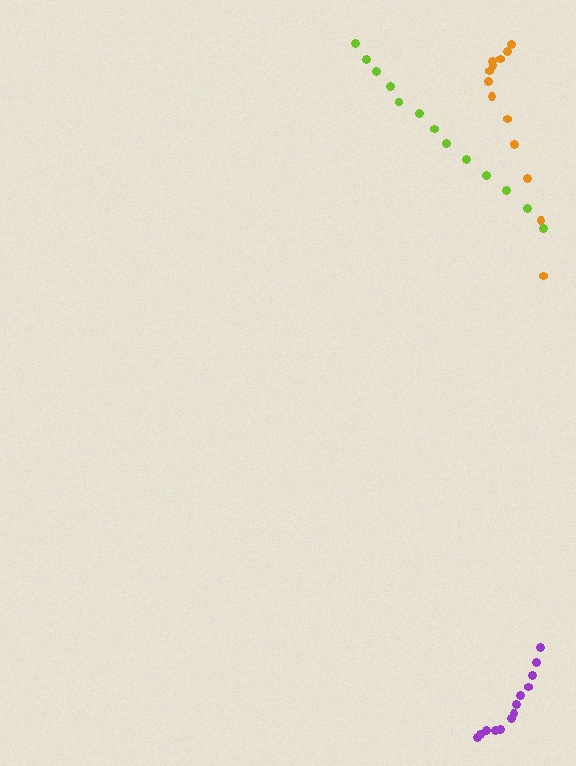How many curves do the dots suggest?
There are 3 distinct paths.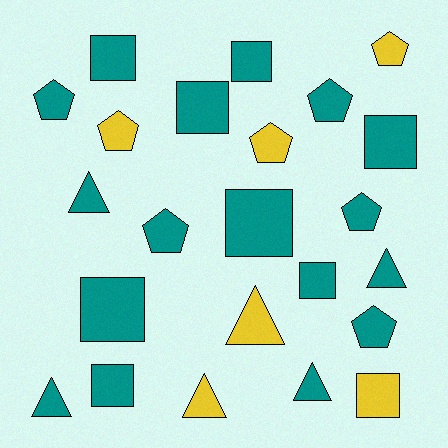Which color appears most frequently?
Teal, with 17 objects.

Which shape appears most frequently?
Square, with 9 objects.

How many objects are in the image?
There are 23 objects.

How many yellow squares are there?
There is 1 yellow square.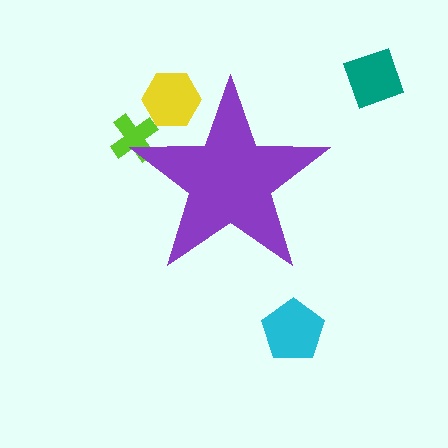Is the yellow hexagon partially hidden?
Yes, the yellow hexagon is partially hidden behind the purple star.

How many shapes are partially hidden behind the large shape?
2 shapes are partially hidden.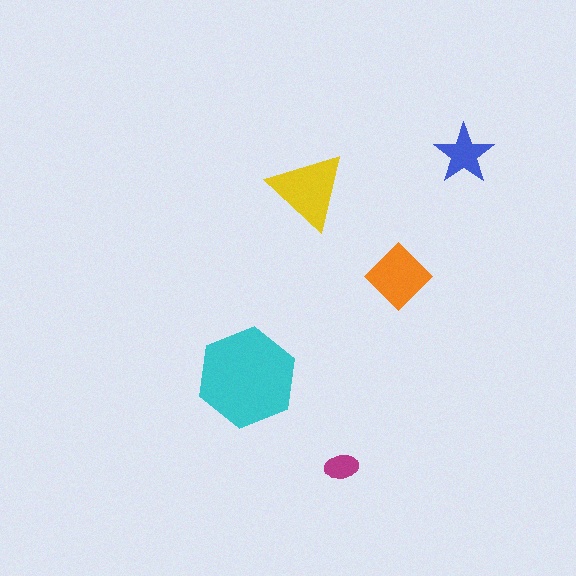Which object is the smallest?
The magenta ellipse.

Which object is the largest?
The cyan hexagon.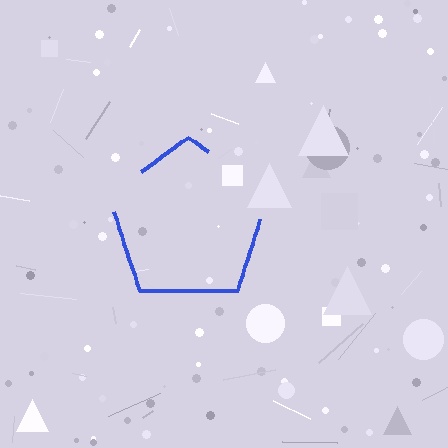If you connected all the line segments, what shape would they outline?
They would outline a pentagon.